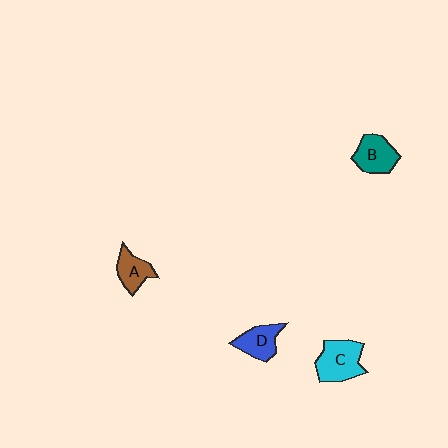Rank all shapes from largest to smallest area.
From largest to smallest: C (cyan), B (teal), D (blue), A (brown).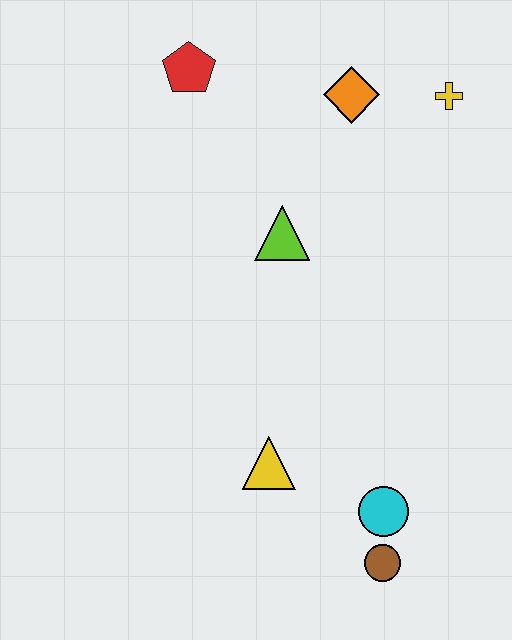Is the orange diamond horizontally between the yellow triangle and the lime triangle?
No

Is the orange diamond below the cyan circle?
No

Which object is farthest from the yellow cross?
The brown circle is farthest from the yellow cross.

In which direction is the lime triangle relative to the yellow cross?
The lime triangle is to the left of the yellow cross.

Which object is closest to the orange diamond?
The yellow cross is closest to the orange diamond.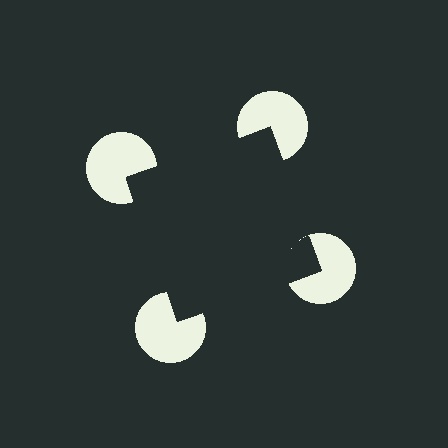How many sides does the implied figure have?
4 sides.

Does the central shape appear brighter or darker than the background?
It typically appears slightly darker than the background, even though no actual brightness change is drawn.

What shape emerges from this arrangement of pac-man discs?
An illusory square — its edges are inferred from the aligned wedge cuts in the pac-man discs, not physically drawn.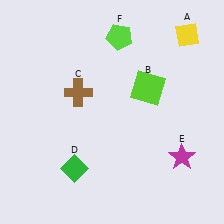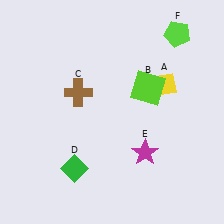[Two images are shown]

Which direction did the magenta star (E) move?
The magenta star (E) moved left.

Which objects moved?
The objects that moved are: the yellow diamond (A), the magenta star (E), the lime pentagon (F).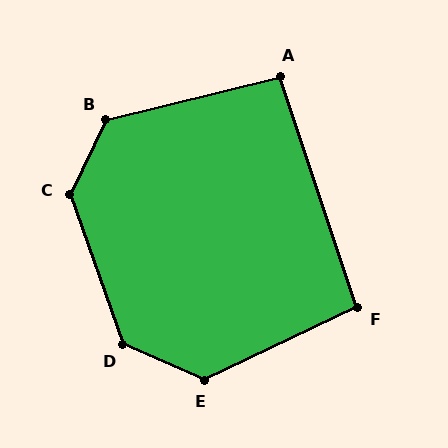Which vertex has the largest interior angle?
C, at approximately 134 degrees.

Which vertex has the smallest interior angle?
A, at approximately 95 degrees.